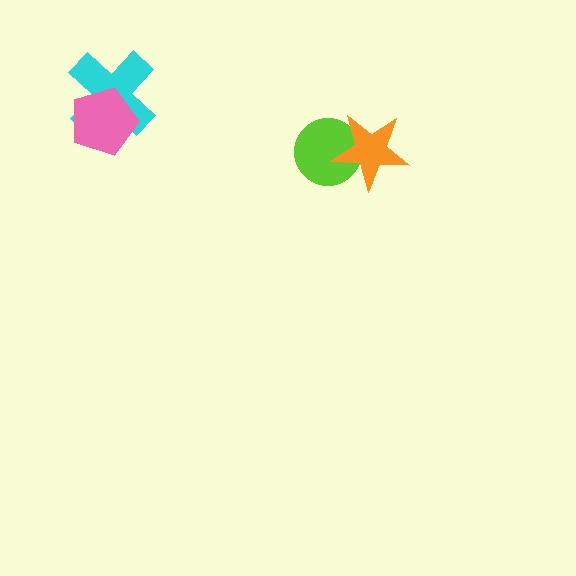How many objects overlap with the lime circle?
1 object overlaps with the lime circle.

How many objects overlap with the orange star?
1 object overlaps with the orange star.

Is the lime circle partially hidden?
Yes, it is partially covered by another shape.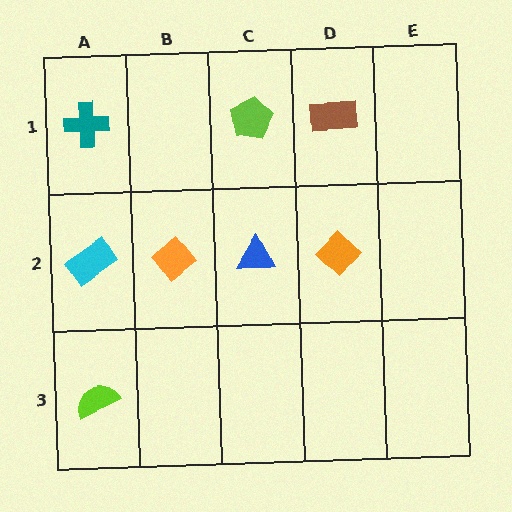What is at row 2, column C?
A blue triangle.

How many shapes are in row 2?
4 shapes.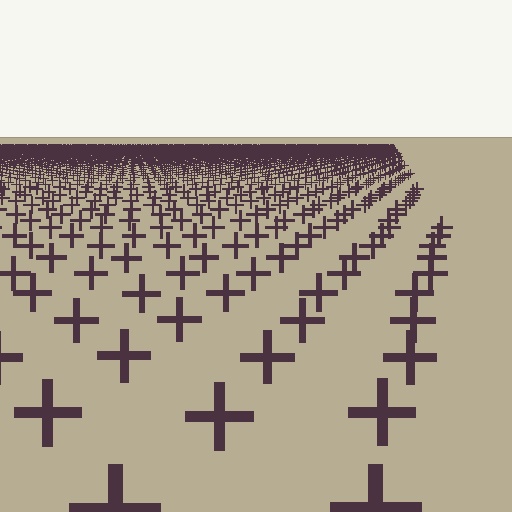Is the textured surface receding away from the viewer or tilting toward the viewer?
The surface is receding away from the viewer. Texture elements get smaller and denser toward the top.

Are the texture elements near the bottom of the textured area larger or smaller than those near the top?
Larger. Near the bottom, elements are closer to the viewer and appear at a bigger on-screen size.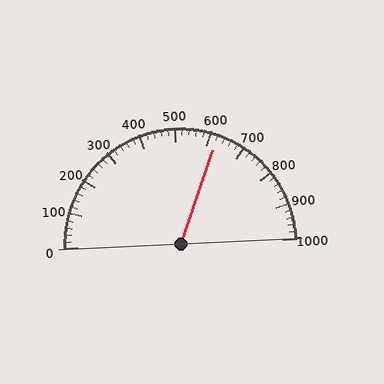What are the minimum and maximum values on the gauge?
The gauge ranges from 0 to 1000.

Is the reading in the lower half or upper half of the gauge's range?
The reading is in the upper half of the range (0 to 1000).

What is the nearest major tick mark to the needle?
The nearest major tick mark is 600.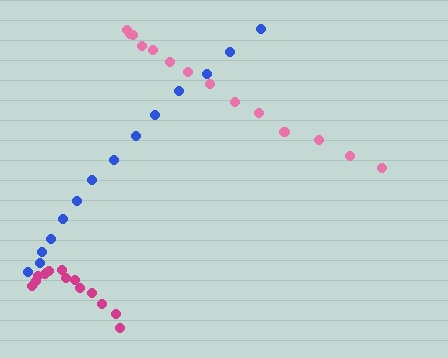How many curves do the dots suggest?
There are 3 distinct paths.